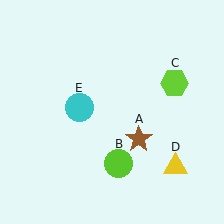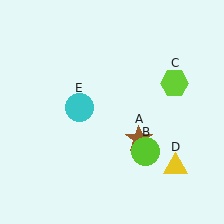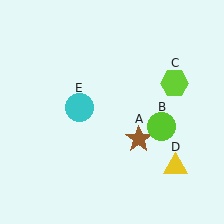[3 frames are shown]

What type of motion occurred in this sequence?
The lime circle (object B) rotated counterclockwise around the center of the scene.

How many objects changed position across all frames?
1 object changed position: lime circle (object B).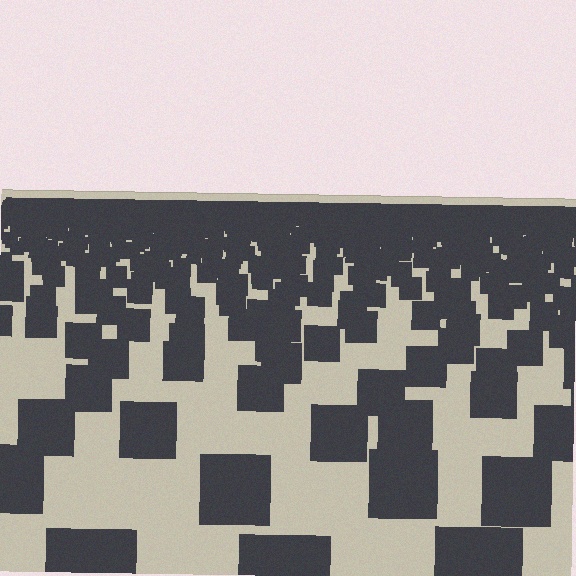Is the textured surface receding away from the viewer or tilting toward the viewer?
The surface is receding away from the viewer. Texture elements get smaller and denser toward the top.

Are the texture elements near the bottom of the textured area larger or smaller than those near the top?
Larger. Near the bottom, elements are closer to the viewer and appear at a bigger on-screen size.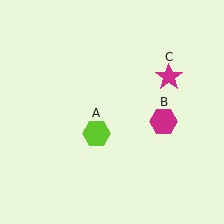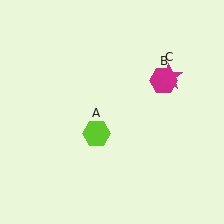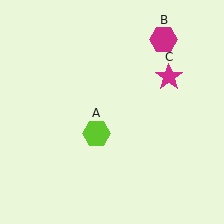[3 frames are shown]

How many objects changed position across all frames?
1 object changed position: magenta hexagon (object B).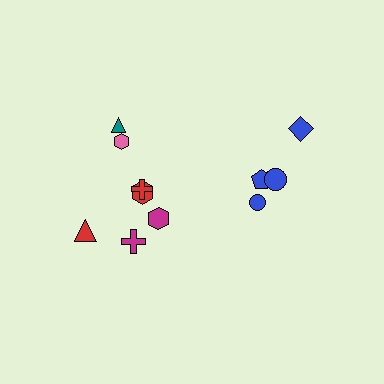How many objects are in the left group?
There are 7 objects.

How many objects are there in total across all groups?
There are 11 objects.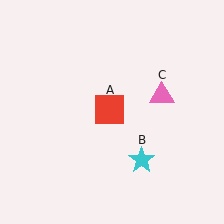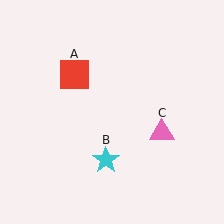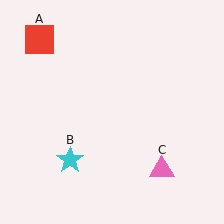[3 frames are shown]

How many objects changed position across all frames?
3 objects changed position: red square (object A), cyan star (object B), pink triangle (object C).